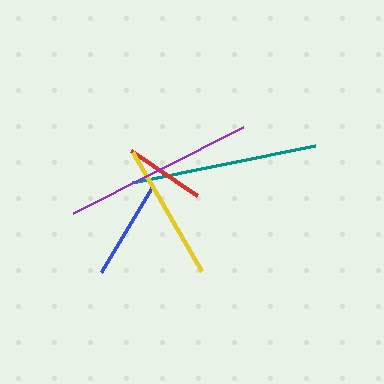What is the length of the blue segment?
The blue segment is approximately 99 pixels long.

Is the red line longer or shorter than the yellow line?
The yellow line is longer than the red line.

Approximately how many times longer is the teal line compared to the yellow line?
The teal line is approximately 1.4 times the length of the yellow line.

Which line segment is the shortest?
The red line is the shortest at approximately 80 pixels.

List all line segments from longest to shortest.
From longest to shortest: purple, teal, yellow, blue, red.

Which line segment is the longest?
The purple line is the longest at approximately 191 pixels.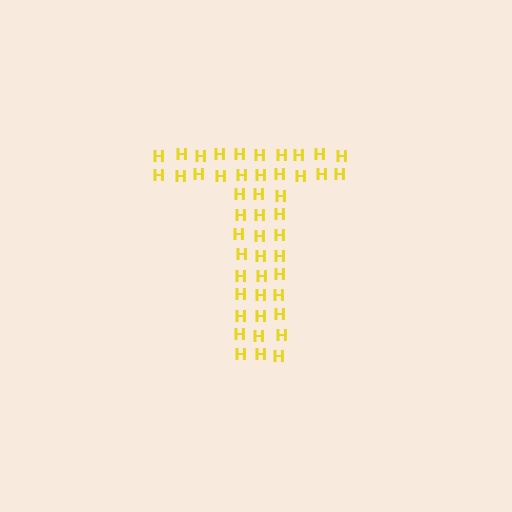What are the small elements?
The small elements are letter H's.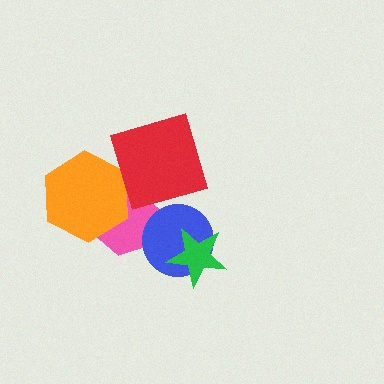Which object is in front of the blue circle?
The green star is in front of the blue circle.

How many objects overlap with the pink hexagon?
2 objects overlap with the pink hexagon.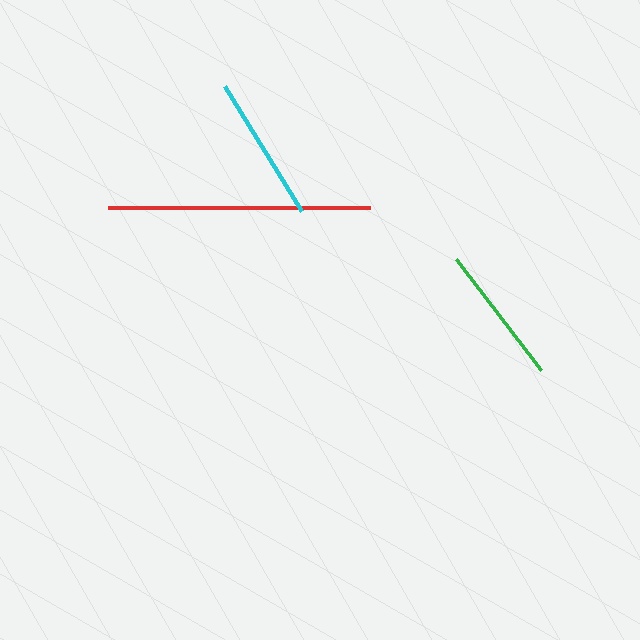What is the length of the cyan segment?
The cyan segment is approximately 146 pixels long.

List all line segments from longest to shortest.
From longest to shortest: red, cyan, green.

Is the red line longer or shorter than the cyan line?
The red line is longer than the cyan line.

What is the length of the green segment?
The green segment is approximately 140 pixels long.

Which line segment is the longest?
The red line is the longest at approximately 263 pixels.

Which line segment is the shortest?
The green line is the shortest at approximately 140 pixels.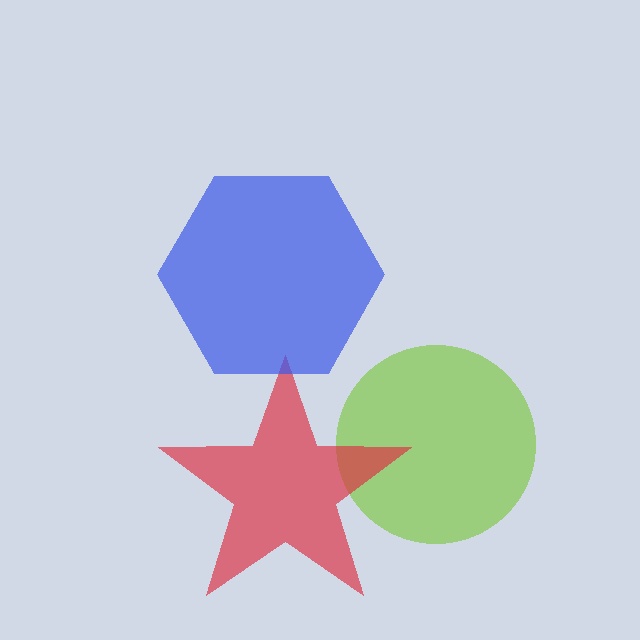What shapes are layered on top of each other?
The layered shapes are: a lime circle, a red star, a blue hexagon.